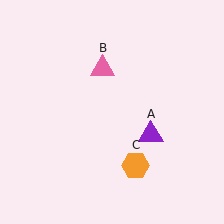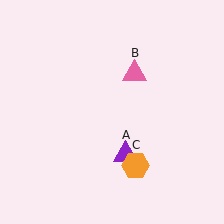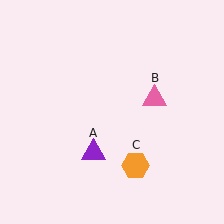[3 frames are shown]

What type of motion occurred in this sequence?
The purple triangle (object A), pink triangle (object B) rotated clockwise around the center of the scene.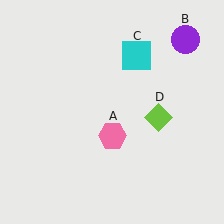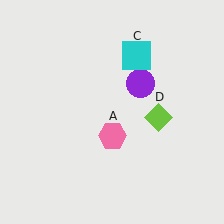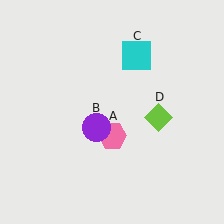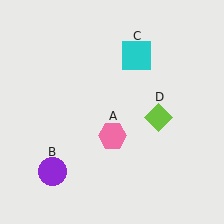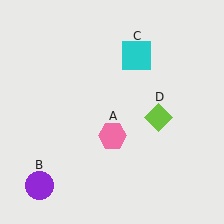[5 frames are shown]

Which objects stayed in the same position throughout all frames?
Pink hexagon (object A) and cyan square (object C) and lime diamond (object D) remained stationary.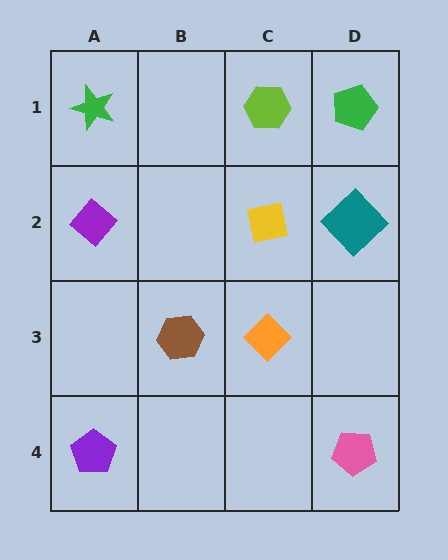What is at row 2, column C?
A yellow square.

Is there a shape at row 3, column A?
No, that cell is empty.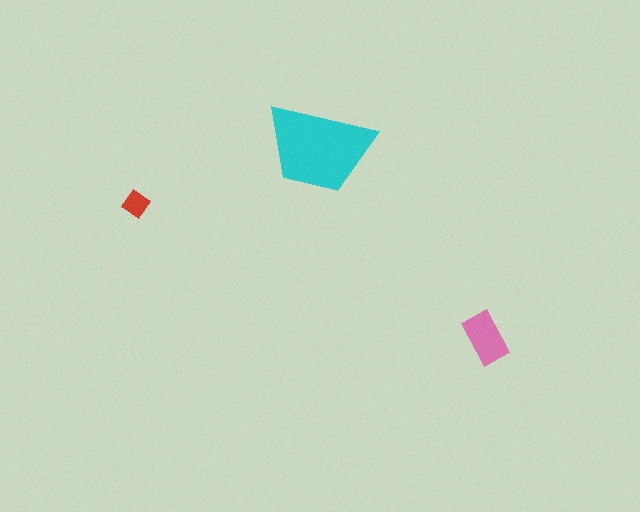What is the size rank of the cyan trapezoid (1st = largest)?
1st.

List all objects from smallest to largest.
The red diamond, the pink rectangle, the cyan trapezoid.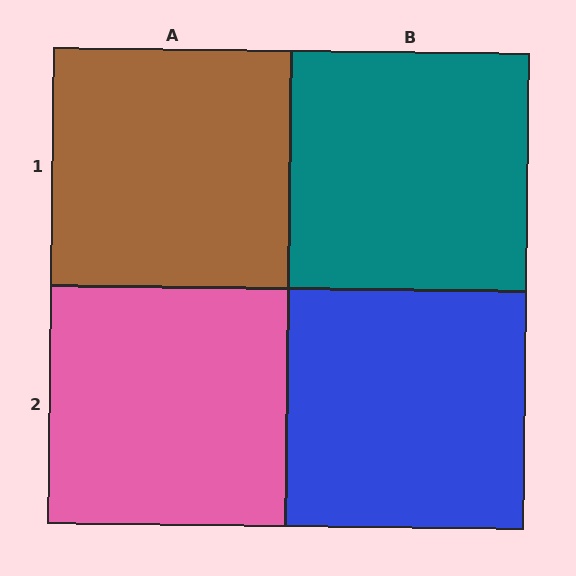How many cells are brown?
1 cell is brown.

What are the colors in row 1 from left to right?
Brown, teal.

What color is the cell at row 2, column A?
Pink.